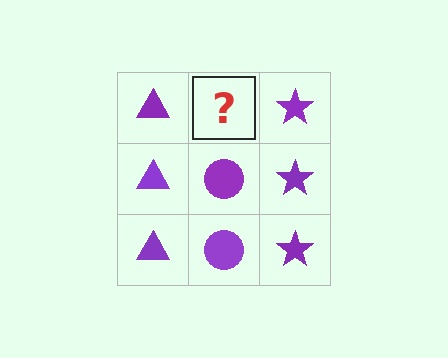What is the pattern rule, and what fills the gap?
The rule is that each column has a consistent shape. The gap should be filled with a purple circle.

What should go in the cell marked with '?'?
The missing cell should contain a purple circle.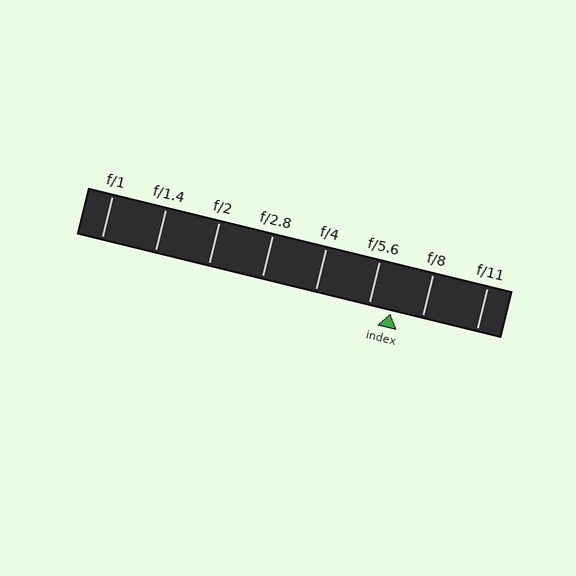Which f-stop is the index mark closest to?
The index mark is closest to f/5.6.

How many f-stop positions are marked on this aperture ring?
There are 8 f-stop positions marked.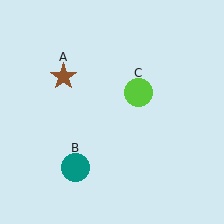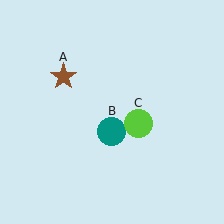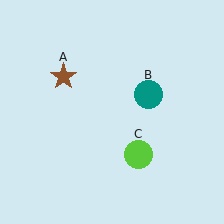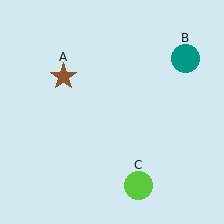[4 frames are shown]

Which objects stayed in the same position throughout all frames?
Brown star (object A) remained stationary.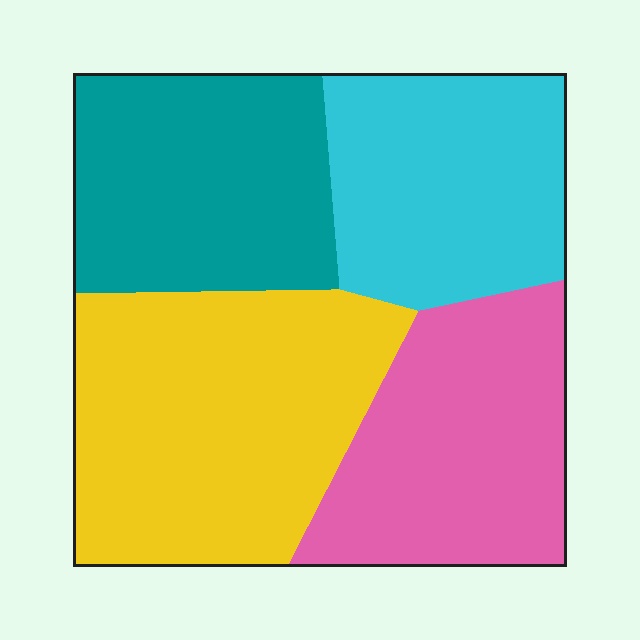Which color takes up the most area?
Yellow, at roughly 30%.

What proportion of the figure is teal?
Teal takes up between a sixth and a third of the figure.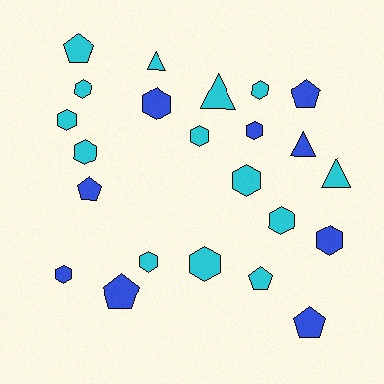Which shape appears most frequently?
Hexagon, with 13 objects.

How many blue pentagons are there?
There are 4 blue pentagons.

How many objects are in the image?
There are 23 objects.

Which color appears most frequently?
Cyan, with 14 objects.